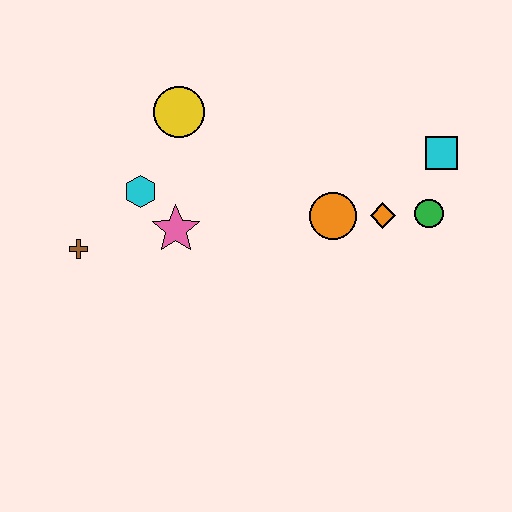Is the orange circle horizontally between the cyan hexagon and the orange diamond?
Yes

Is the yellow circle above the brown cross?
Yes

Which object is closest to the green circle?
The orange diamond is closest to the green circle.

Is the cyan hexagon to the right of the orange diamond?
No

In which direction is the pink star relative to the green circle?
The pink star is to the left of the green circle.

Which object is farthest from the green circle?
The brown cross is farthest from the green circle.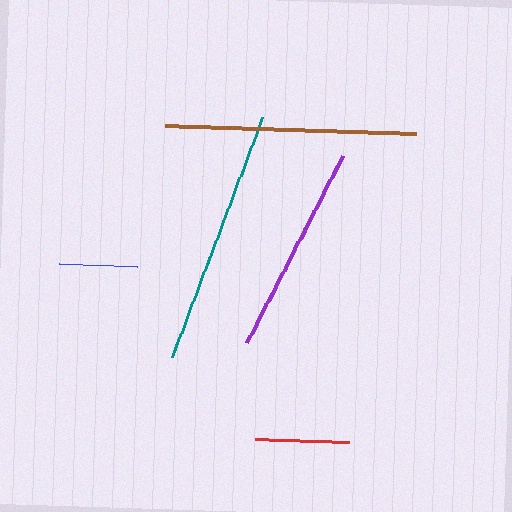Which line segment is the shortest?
The blue line is the shortest at approximately 78 pixels.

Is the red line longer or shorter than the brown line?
The brown line is longer than the red line.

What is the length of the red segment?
The red segment is approximately 94 pixels long.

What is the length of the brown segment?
The brown segment is approximately 251 pixels long.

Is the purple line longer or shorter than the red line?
The purple line is longer than the red line.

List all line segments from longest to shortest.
From longest to shortest: teal, brown, purple, red, blue.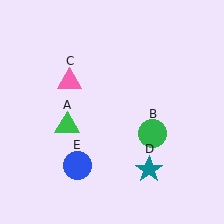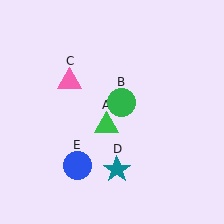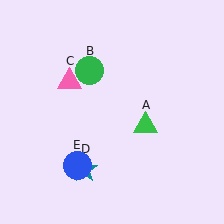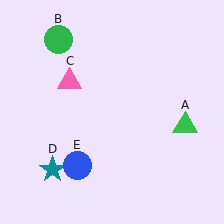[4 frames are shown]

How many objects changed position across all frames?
3 objects changed position: green triangle (object A), green circle (object B), teal star (object D).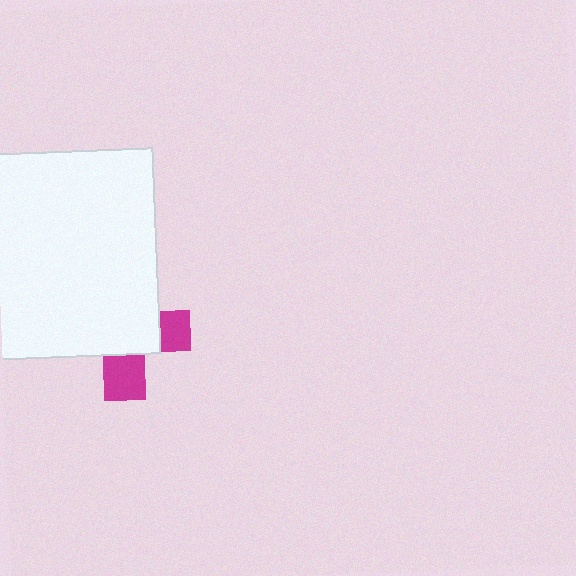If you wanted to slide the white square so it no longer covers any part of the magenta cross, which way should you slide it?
Slide it up — that is the most direct way to separate the two shapes.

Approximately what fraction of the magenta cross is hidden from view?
Roughly 68% of the magenta cross is hidden behind the white square.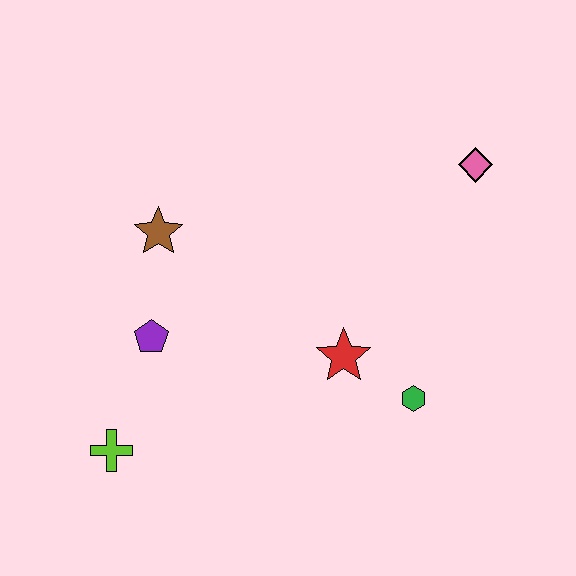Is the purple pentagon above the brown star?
No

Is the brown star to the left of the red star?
Yes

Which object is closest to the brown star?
The purple pentagon is closest to the brown star.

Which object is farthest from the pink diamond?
The lime cross is farthest from the pink diamond.